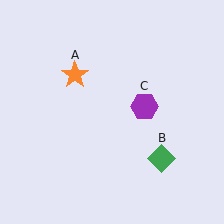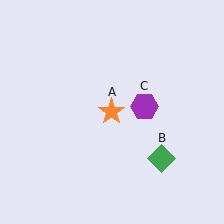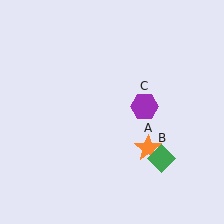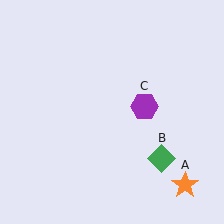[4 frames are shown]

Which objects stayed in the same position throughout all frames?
Green diamond (object B) and purple hexagon (object C) remained stationary.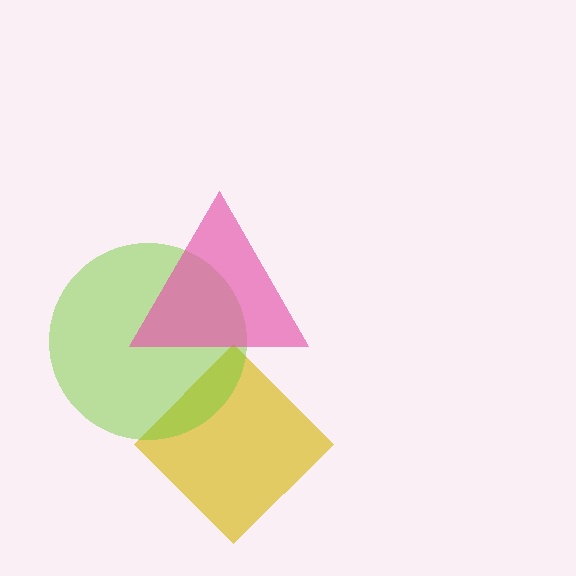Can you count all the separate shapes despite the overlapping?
Yes, there are 3 separate shapes.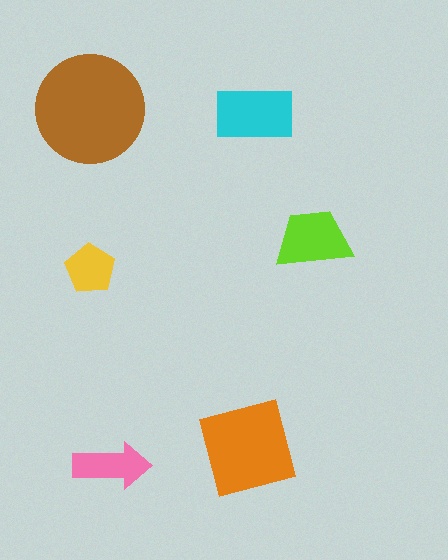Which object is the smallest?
The yellow pentagon.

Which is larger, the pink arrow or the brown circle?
The brown circle.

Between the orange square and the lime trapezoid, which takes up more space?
The orange square.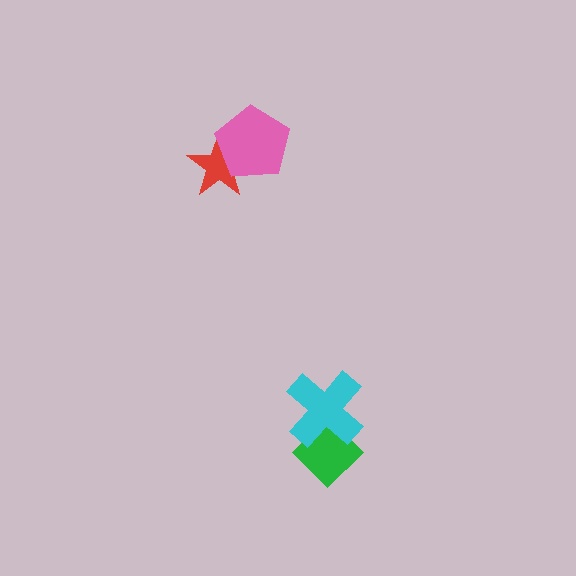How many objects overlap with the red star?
1 object overlaps with the red star.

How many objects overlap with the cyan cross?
1 object overlaps with the cyan cross.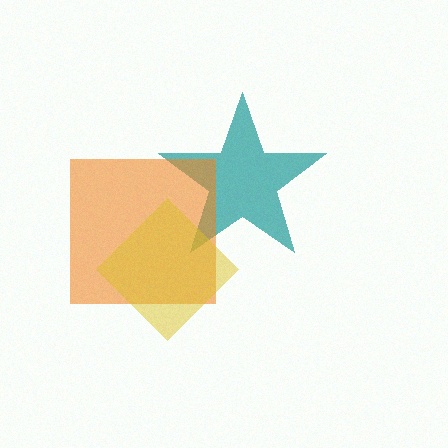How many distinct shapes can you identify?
There are 3 distinct shapes: a teal star, an orange square, a yellow diamond.